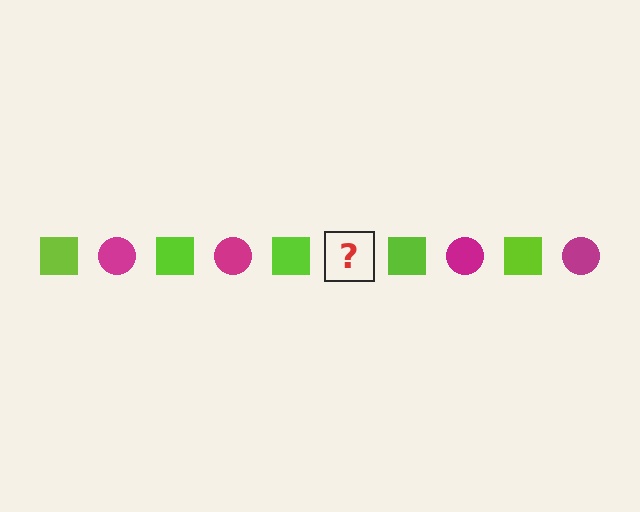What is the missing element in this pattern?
The missing element is a magenta circle.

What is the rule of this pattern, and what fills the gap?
The rule is that the pattern alternates between lime square and magenta circle. The gap should be filled with a magenta circle.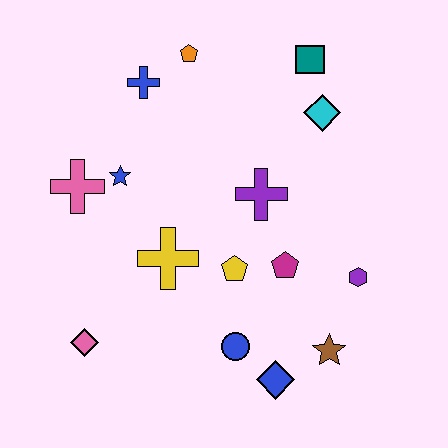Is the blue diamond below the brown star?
Yes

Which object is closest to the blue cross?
The orange pentagon is closest to the blue cross.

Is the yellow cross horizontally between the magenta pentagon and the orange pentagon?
No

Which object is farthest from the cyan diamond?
The pink diamond is farthest from the cyan diamond.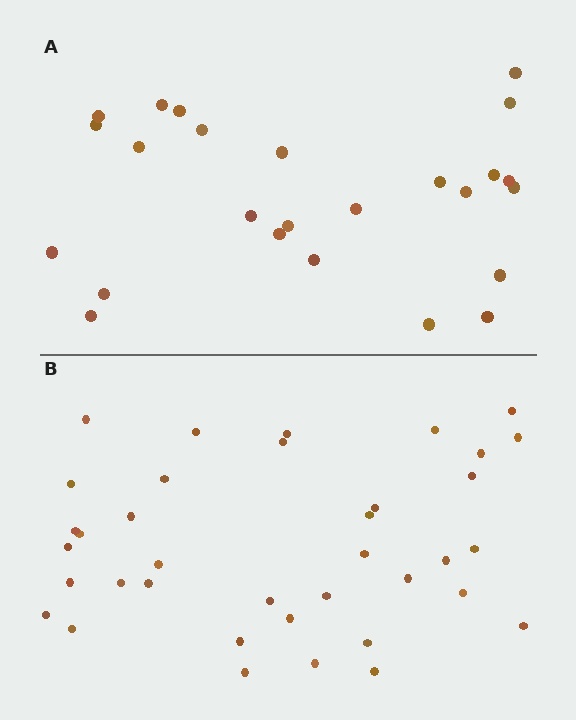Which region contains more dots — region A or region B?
Region B (the bottom region) has more dots.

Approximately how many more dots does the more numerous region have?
Region B has roughly 12 or so more dots than region A.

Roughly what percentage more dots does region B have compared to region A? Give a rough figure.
About 50% more.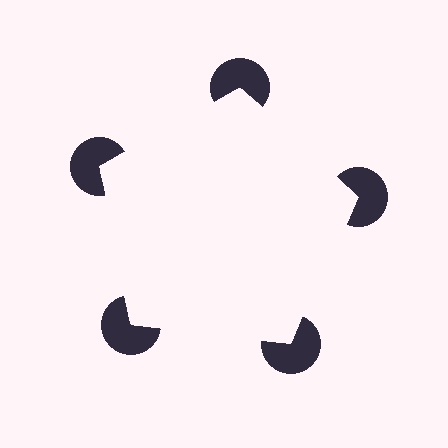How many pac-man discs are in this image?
There are 5 — one at each vertex of the illusory pentagon.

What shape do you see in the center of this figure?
An illusory pentagon — its edges are inferred from the aligned wedge cuts in the pac-man discs, not physically drawn.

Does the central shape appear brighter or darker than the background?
It typically appears slightly brighter than the background, even though no actual brightness change is drawn.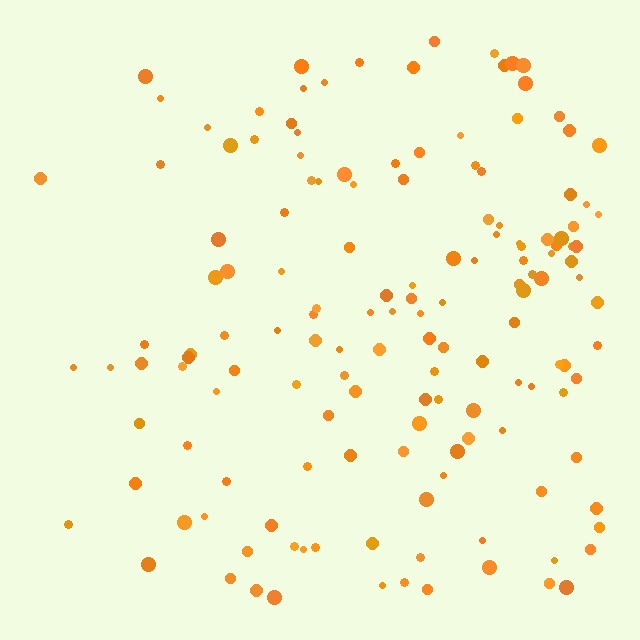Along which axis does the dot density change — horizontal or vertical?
Horizontal.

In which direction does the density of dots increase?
From left to right, with the right side densest.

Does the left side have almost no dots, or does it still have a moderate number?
Still a moderate number, just noticeably fewer than the right.